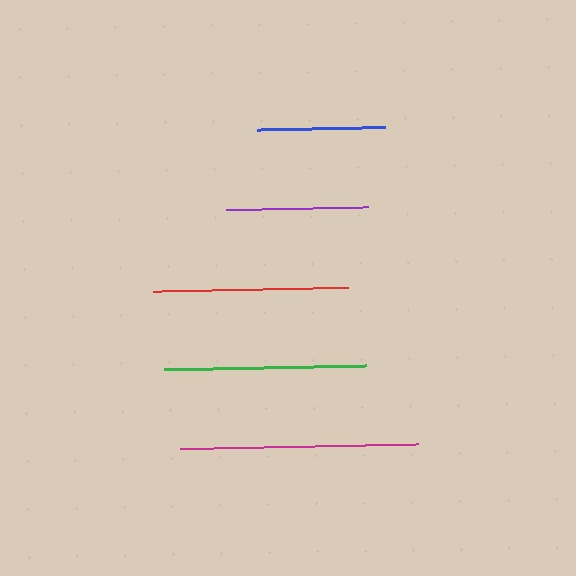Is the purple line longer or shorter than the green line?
The green line is longer than the purple line.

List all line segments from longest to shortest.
From longest to shortest: magenta, green, red, purple, blue.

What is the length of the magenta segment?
The magenta segment is approximately 238 pixels long.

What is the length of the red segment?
The red segment is approximately 195 pixels long.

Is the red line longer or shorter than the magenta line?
The magenta line is longer than the red line.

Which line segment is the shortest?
The blue line is the shortest at approximately 128 pixels.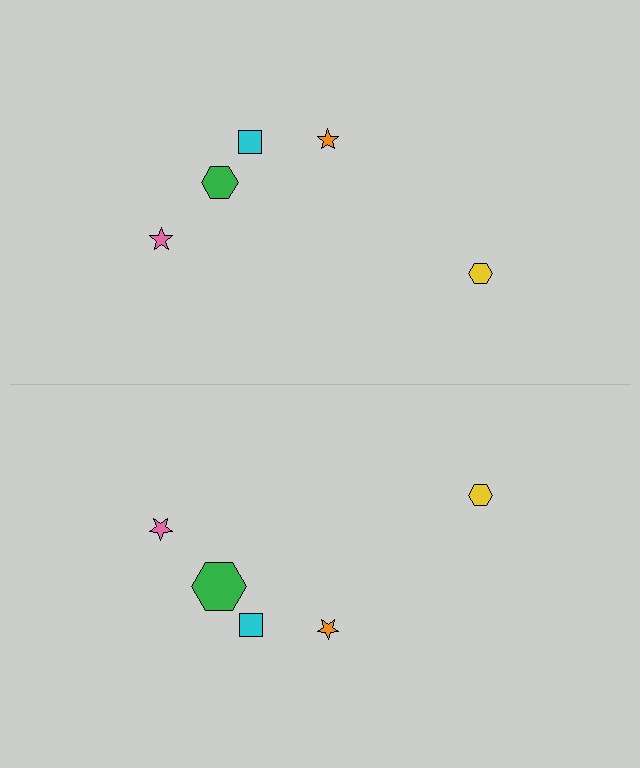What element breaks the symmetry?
The green hexagon on the bottom side has a different size than its mirror counterpart.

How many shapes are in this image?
There are 10 shapes in this image.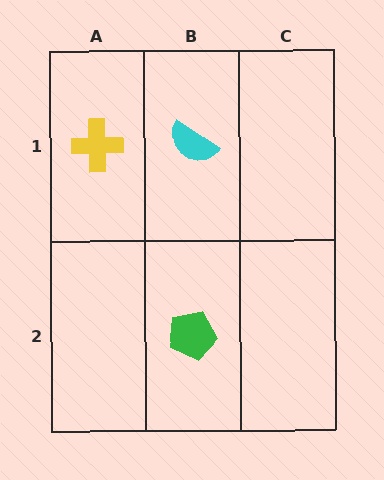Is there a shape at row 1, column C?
No, that cell is empty.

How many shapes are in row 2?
1 shape.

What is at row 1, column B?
A cyan semicircle.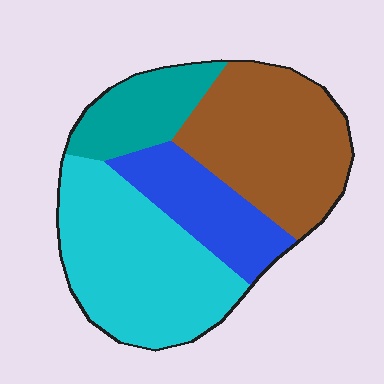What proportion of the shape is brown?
Brown takes up between a quarter and a half of the shape.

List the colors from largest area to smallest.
From largest to smallest: cyan, brown, blue, teal.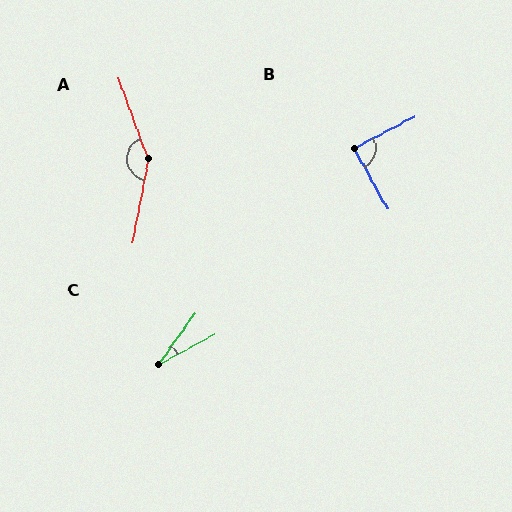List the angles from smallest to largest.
C (26°), B (89°), A (148°).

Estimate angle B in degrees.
Approximately 89 degrees.